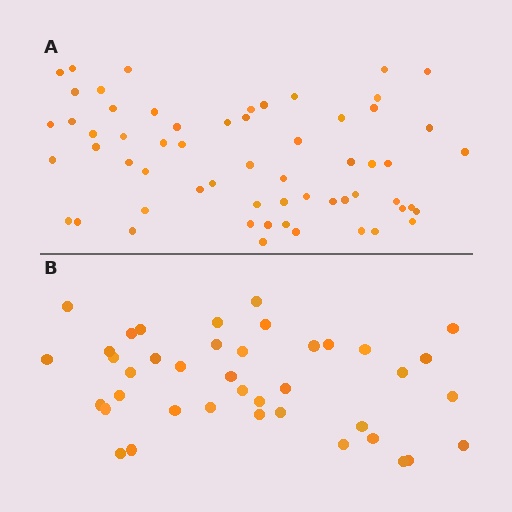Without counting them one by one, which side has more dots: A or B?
Region A (the top region) has more dots.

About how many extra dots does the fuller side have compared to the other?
Region A has approximately 20 more dots than region B.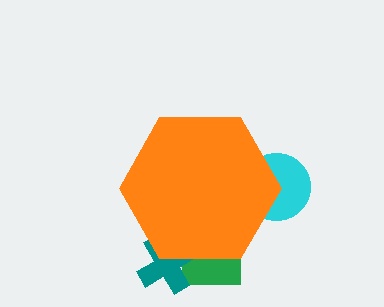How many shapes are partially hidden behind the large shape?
3 shapes are partially hidden.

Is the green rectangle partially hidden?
Yes, the green rectangle is partially hidden behind the orange hexagon.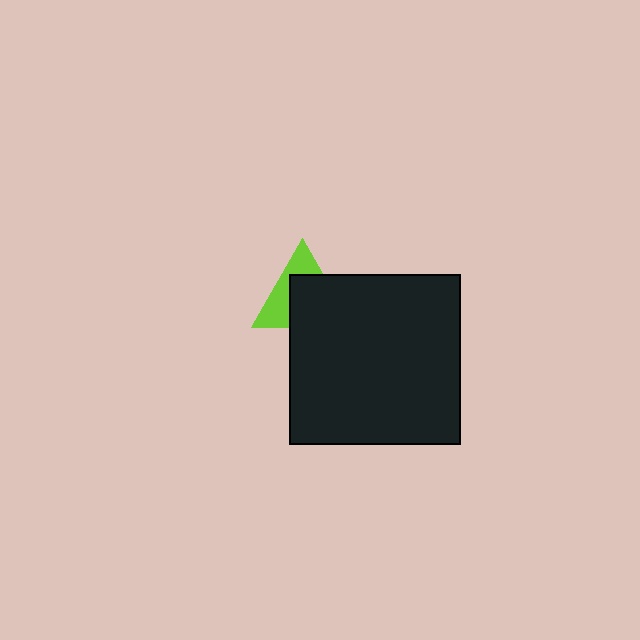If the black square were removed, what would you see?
You would see the complete lime triangle.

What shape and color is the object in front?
The object in front is a black square.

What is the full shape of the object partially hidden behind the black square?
The partially hidden object is a lime triangle.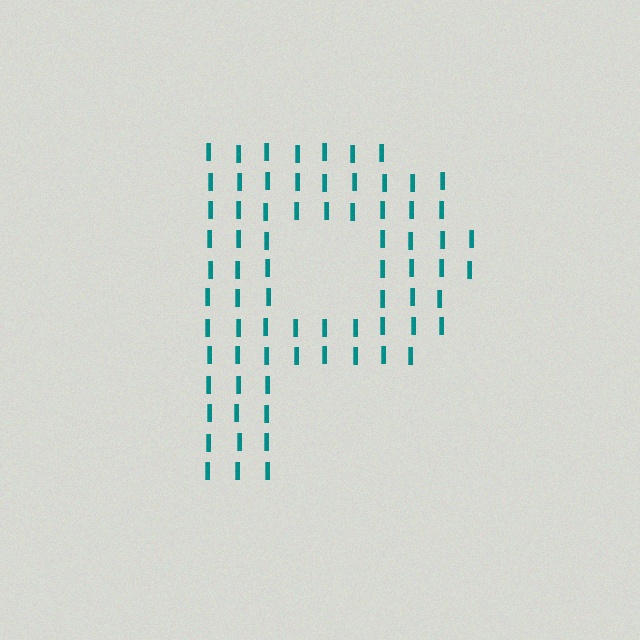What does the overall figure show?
The overall figure shows the letter P.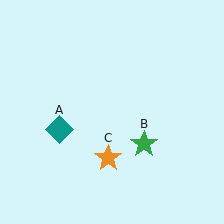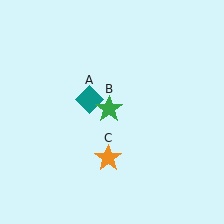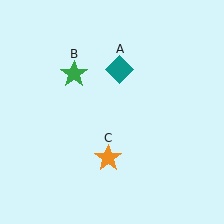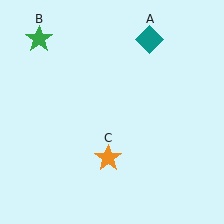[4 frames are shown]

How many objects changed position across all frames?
2 objects changed position: teal diamond (object A), green star (object B).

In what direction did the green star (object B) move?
The green star (object B) moved up and to the left.